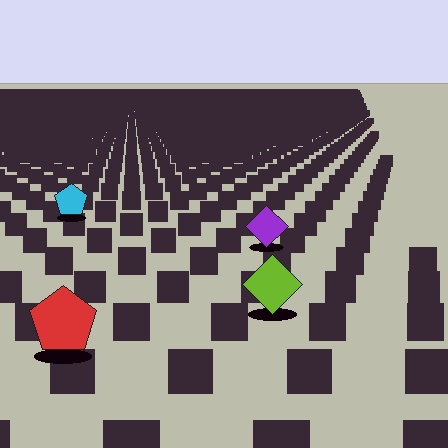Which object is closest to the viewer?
The red pentagon is closest. The texture marks near it are larger and more spread out.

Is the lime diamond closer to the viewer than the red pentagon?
No. The red pentagon is closer — you can tell from the texture gradient: the ground texture is coarser near it.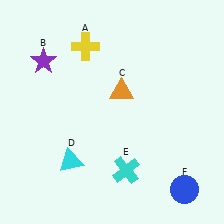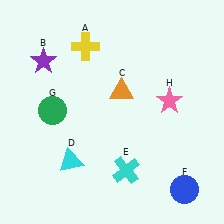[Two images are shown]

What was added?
A green circle (G), a pink star (H) were added in Image 2.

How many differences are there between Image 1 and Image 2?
There are 2 differences between the two images.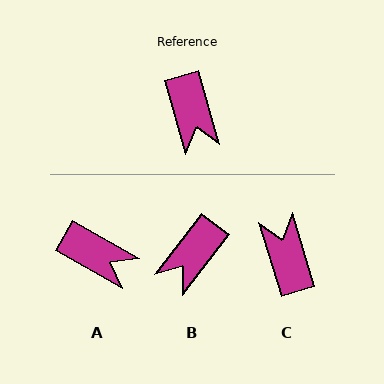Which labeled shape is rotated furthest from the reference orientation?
C, about 179 degrees away.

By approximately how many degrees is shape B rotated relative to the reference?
Approximately 53 degrees clockwise.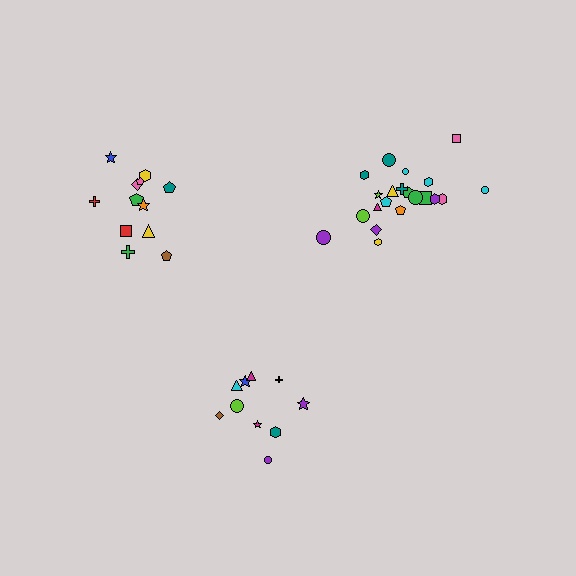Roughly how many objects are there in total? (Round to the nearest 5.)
Roughly 45 objects in total.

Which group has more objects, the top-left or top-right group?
The top-right group.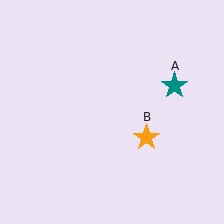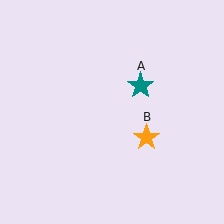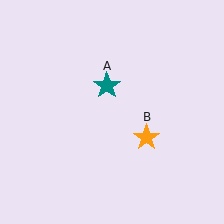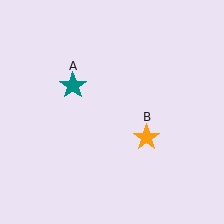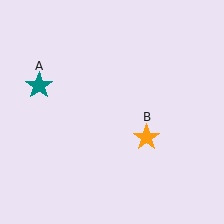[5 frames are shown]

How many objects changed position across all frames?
1 object changed position: teal star (object A).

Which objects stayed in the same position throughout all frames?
Orange star (object B) remained stationary.